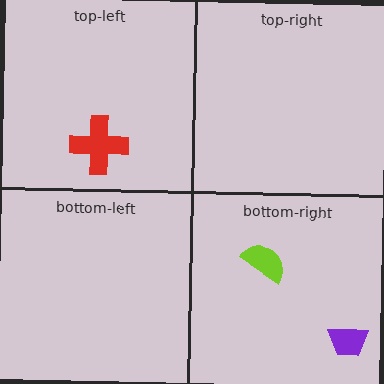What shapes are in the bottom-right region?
The purple trapezoid, the lime semicircle.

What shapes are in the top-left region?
The red cross.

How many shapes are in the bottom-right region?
2.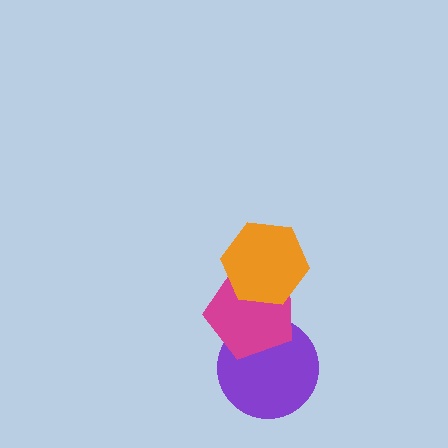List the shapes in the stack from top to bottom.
From top to bottom: the orange hexagon, the magenta pentagon, the purple circle.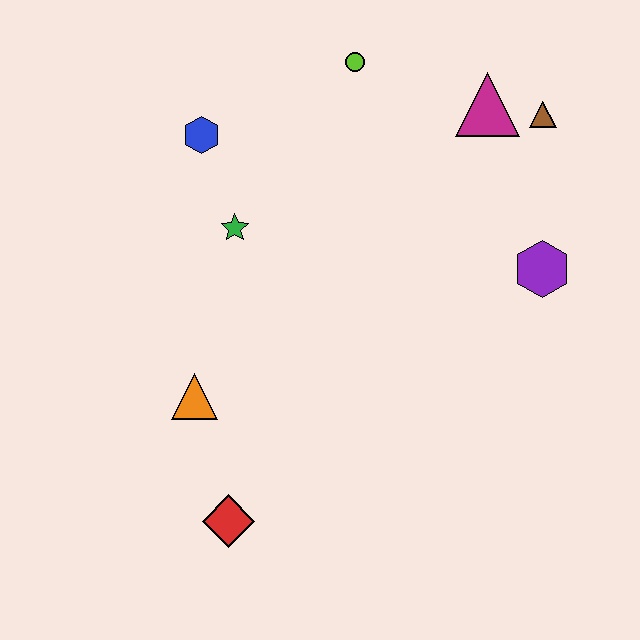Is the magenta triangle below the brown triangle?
No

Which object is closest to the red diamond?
The orange triangle is closest to the red diamond.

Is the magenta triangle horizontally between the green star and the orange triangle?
No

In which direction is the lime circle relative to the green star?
The lime circle is above the green star.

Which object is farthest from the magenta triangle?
The red diamond is farthest from the magenta triangle.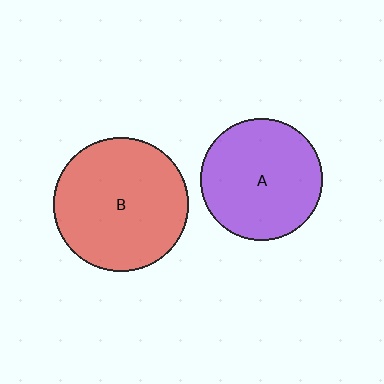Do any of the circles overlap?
No, none of the circles overlap.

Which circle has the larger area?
Circle B (red).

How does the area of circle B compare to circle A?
Approximately 1.2 times.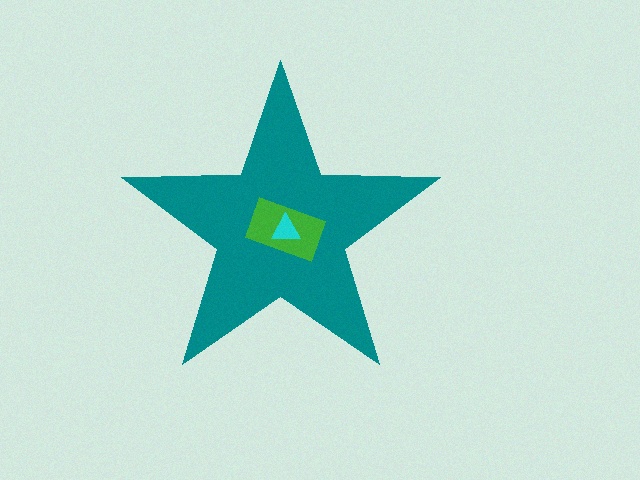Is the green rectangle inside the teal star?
Yes.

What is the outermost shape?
The teal star.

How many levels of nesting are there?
3.